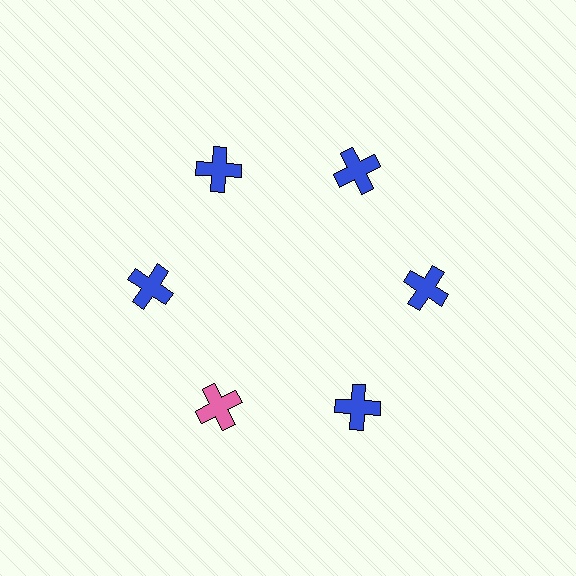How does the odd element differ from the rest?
It has a different color: pink instead of blue.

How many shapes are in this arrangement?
There are 6 shapes arranged in a ring pattern.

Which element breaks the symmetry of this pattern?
The pink cross at roughly the 7 o'clock position breaks the symmetry. All other shapes are blue crosses.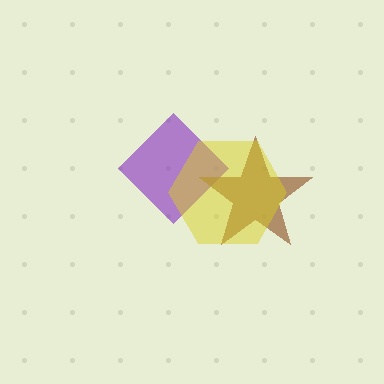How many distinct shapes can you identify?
There are 3 distinct shapes: a purple diamond, a brown star, a yellow hexagon.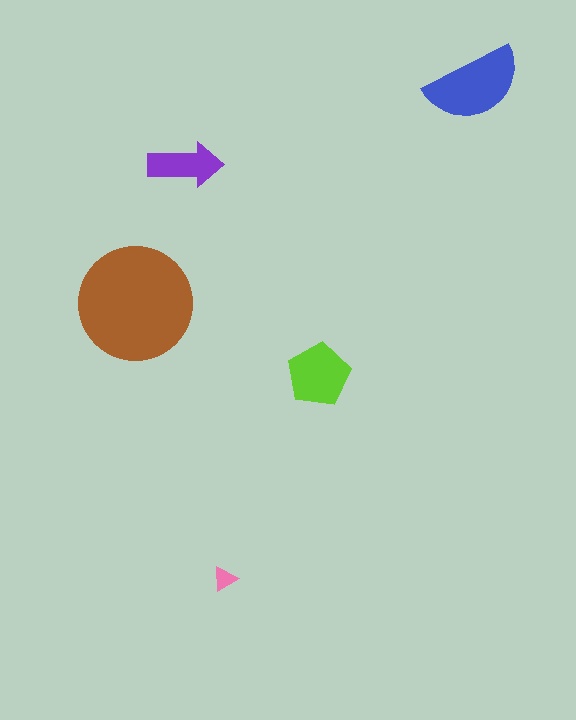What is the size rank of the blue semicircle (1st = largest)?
2nd.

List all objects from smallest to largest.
The pink triangle, the purple arrow, the lime pentagon, the blue semicircle, the brown circle.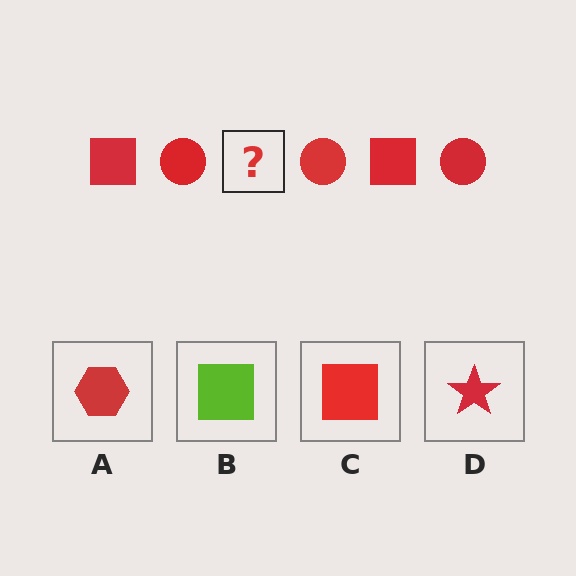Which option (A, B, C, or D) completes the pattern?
C.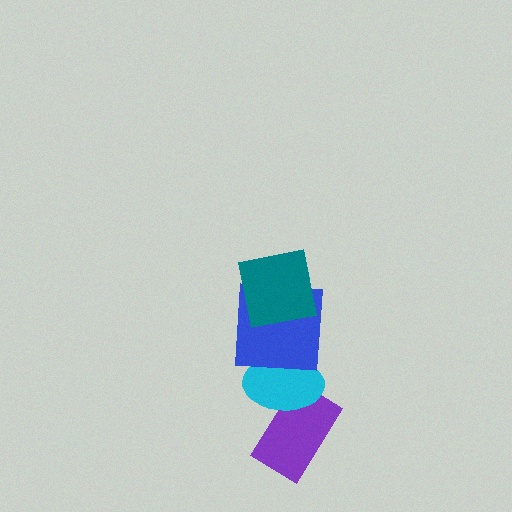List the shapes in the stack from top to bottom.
From top to bottom: the teal square, the blue square, the cyan ellipse, the purple rectangle.